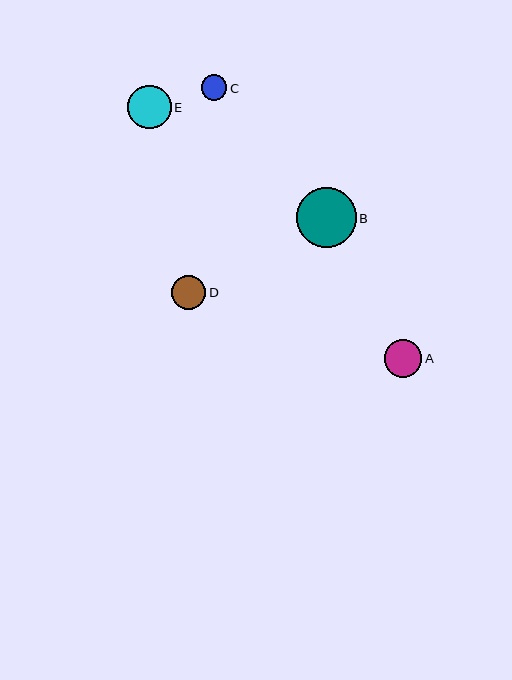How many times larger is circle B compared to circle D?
Circle B is approximately 1.8 times the size of circle D.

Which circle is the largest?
Circle B is the largest with a size of approximately 60 pixels.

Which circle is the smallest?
Circle C is the smallest with a size of approximately 25 pixels.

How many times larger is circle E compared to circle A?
Circle E is approximately 1.2 times the size of circle A.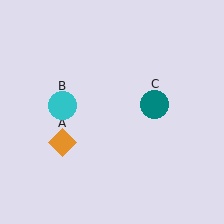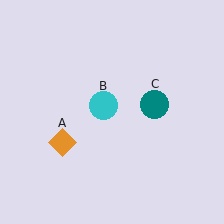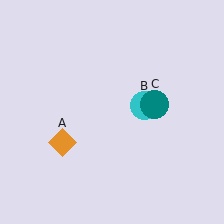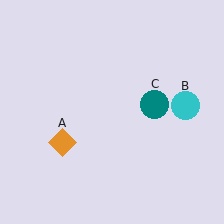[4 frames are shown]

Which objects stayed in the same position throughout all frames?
Orange diamond (object A) and teal circle (object C) remained stationary.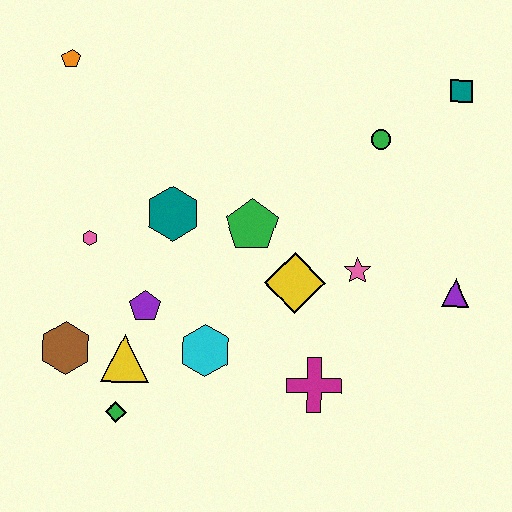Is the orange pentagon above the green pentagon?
Yes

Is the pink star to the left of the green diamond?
No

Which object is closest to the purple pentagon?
The yellow triangle is closest to the purple pentagon.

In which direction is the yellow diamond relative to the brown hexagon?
The yellow diamond is to the right of the brown hexagon.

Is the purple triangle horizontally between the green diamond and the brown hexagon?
No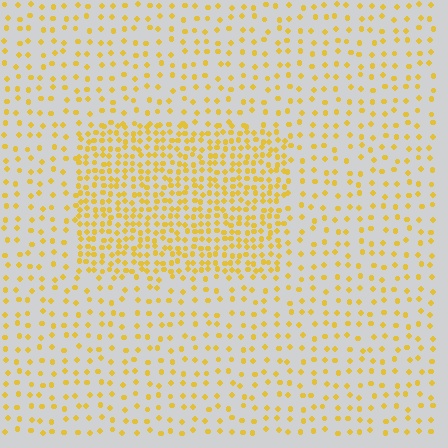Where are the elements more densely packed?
The elements are more densely packed inside the rectangle boundary.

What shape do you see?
I see a rectangle.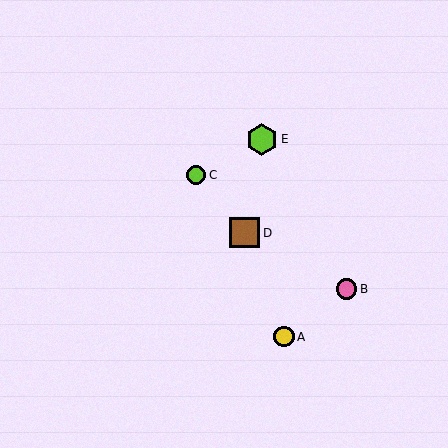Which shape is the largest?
The lime hexagon (labeled E) is the largest.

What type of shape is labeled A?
Shape A is a yellow circle.